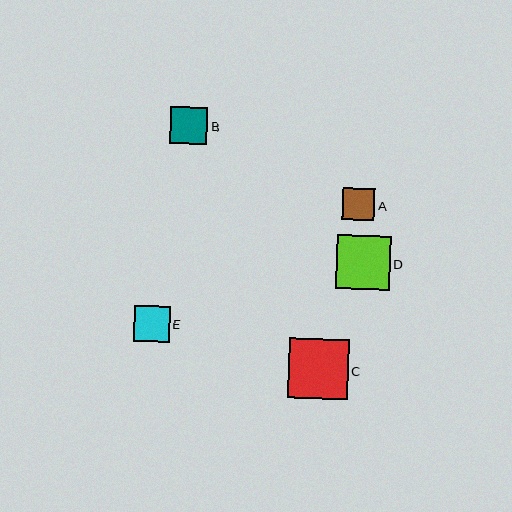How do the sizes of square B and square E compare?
Square B and square E are approximately the same size.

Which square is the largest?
Square C is the largest with a size of approximately 60 pixels.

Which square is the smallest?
Square A is the smallest with a size of approximately 32 pixels.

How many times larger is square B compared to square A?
Square B is approximately 1.2 times the size of square A.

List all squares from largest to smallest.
From largest to smallest: C, D, B, E, A.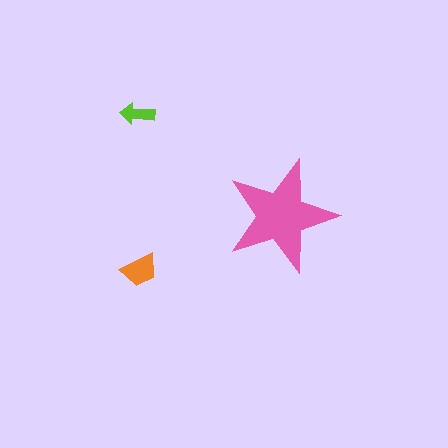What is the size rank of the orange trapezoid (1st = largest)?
2nd.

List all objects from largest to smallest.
The pink star, the orange trapezoid, the lime arrow.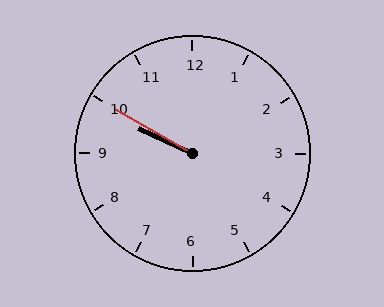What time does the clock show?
9:50.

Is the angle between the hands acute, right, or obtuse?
It is acute.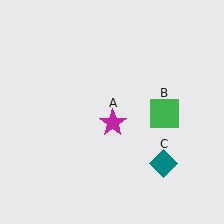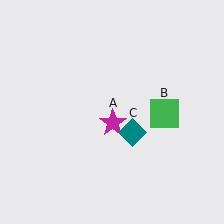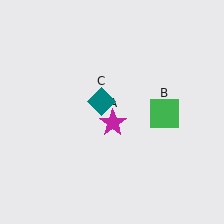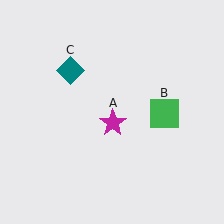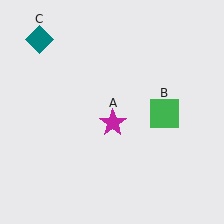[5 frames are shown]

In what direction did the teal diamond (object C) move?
The teal diamond (object C) moved up and to the left.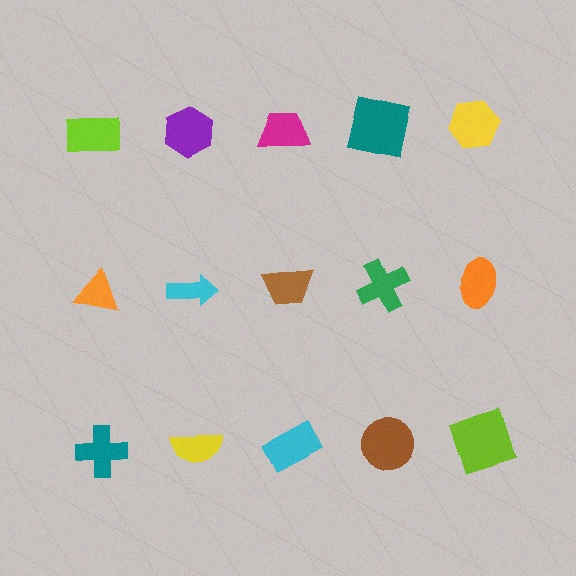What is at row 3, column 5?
A lime square.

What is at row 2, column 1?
An orange triangle.